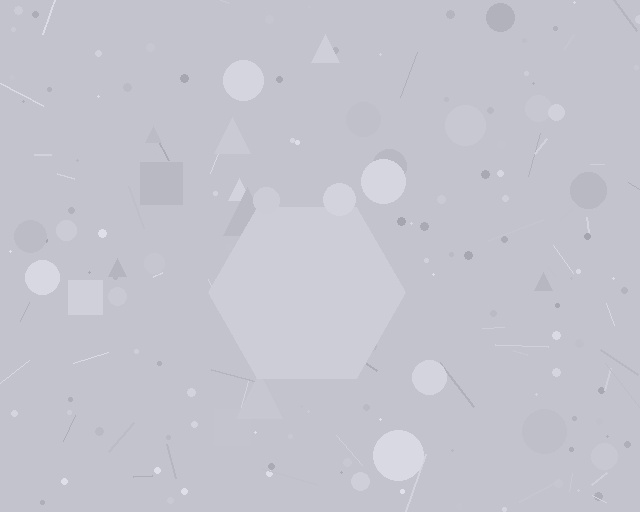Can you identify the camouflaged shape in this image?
The camouflaged shape is a hexagon.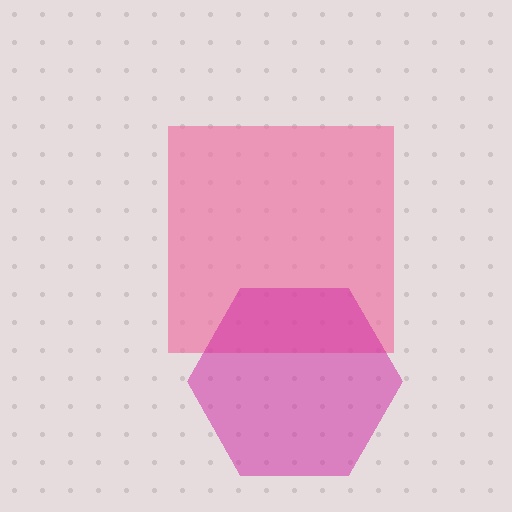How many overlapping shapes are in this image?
There are 2 overlapping shapes in the image.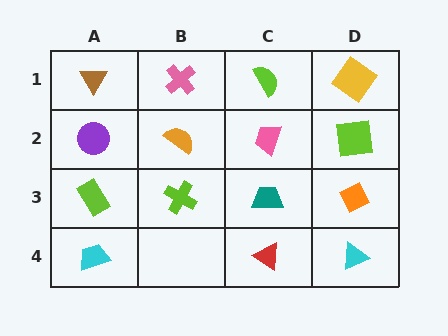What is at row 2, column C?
A pink trapezoid.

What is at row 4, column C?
A red triangle.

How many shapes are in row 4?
3 shapes.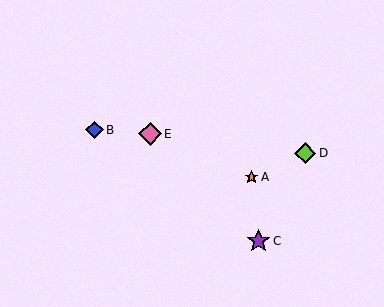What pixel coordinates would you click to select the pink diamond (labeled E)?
Click at (150, 134) to select the pink diamond E.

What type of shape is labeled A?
Shape A is an orange star.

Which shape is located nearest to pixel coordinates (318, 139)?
The lime diamond (labeled D) at (305, 153) is nearest to that location.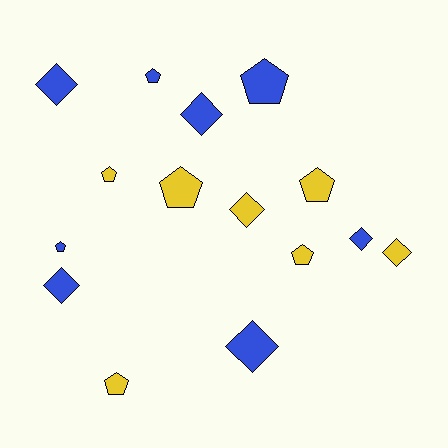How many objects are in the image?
There are 15 objects.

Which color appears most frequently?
Blue, with 8 objects.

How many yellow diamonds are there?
There are 2 yellow diamonds.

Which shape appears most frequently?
Pentagon, with 8 objects.